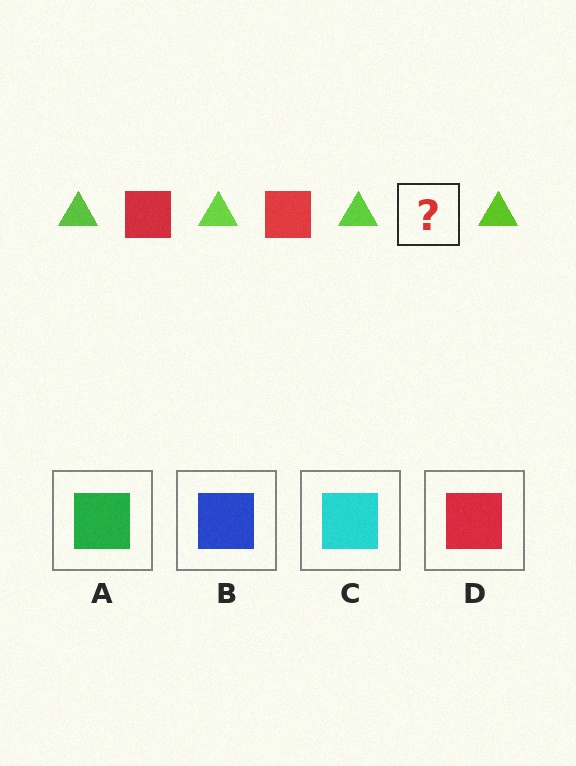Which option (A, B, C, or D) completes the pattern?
D.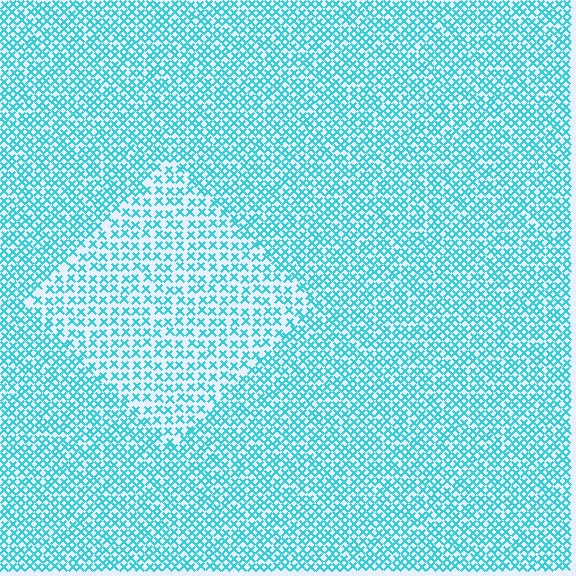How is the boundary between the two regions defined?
The boundary is defined by a change in element density (approximately 1.6x ratio). All elements are the same color, size, and shape.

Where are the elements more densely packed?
The elements are more densely packed outside the diamond boundary.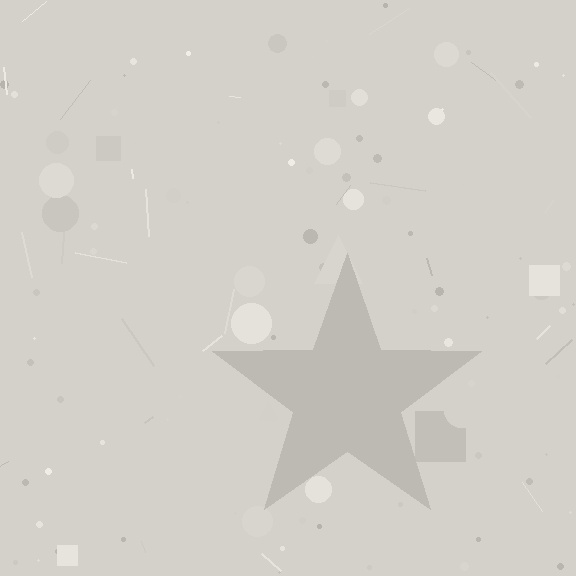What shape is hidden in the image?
A star is hidden in the image.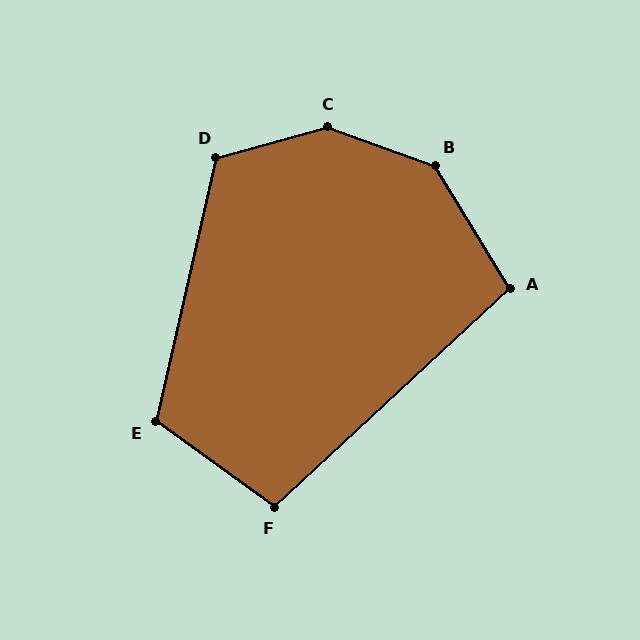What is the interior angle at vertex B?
Approximately 141 degrees (obtuse).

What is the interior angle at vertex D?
Approximately 118 degrees (obtuse).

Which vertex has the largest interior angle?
C, at approximately 145 degrees.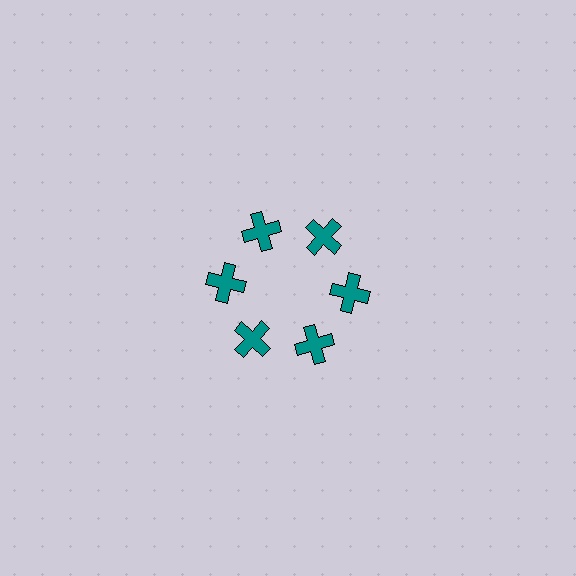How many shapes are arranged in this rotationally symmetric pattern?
There are 6 shapes, arranged in 6 groups of 1.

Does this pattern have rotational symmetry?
Yes, this pattern has 6-fold rotational symmetry. It looks the same after rotating 60 degrees around the center.